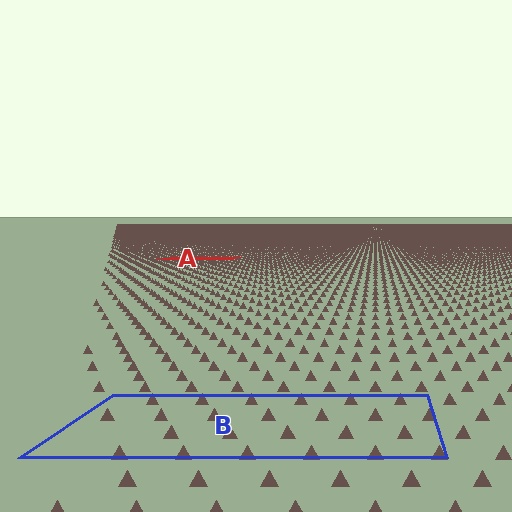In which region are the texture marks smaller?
The texture marks are smaller in region A, because it is farther away.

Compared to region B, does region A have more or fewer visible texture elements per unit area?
Region A has more texture elements per unit area — they are packed more densely because it is farther away.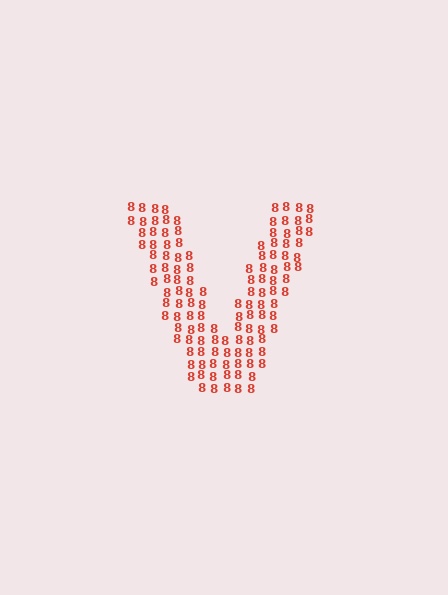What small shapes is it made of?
It is made of small digit 8's.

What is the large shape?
The large shape is the letter V.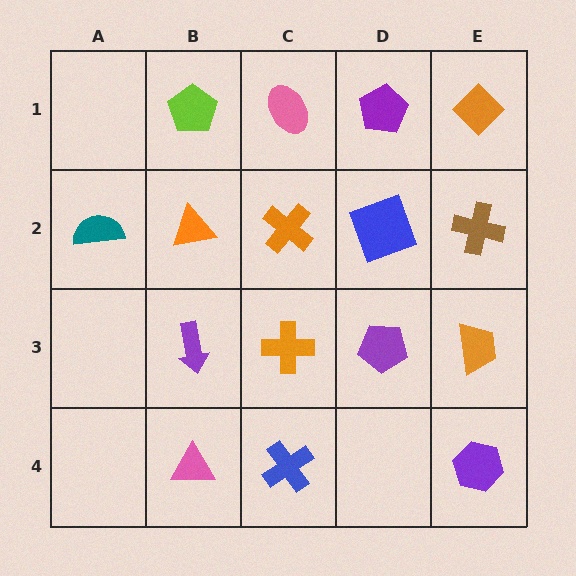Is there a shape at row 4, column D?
No, that cell is empty.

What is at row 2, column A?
A teal semicircle.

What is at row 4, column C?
A blue cross.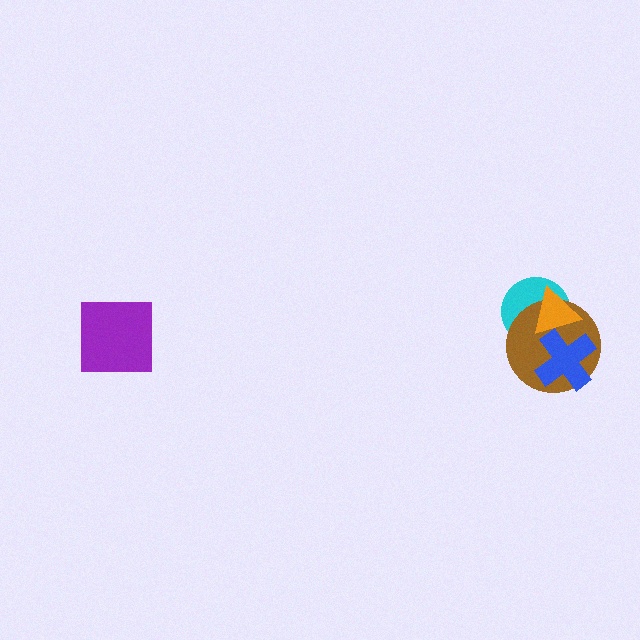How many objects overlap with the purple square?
0 objects overlap with the purple square.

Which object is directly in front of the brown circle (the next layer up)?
The orange triangle is directly in front of the brown circle.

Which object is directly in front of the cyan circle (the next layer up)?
The brown circle is directly in front of the cyan circle.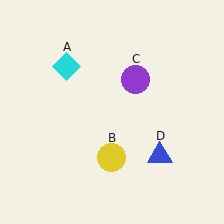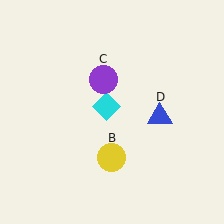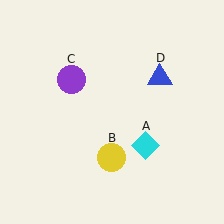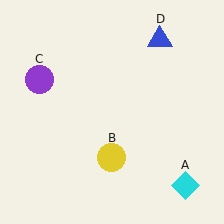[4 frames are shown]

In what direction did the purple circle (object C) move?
The purple circle (object C) moved left.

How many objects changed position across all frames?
3 objects changed position: cyan diamond (object A), purple circle (object C), blue triangle (object D).